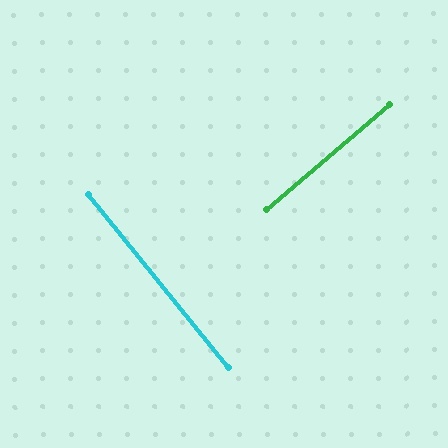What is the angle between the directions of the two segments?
Approximately 89 degrees.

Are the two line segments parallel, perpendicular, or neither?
Perpendicular — they meet at approximately 89°.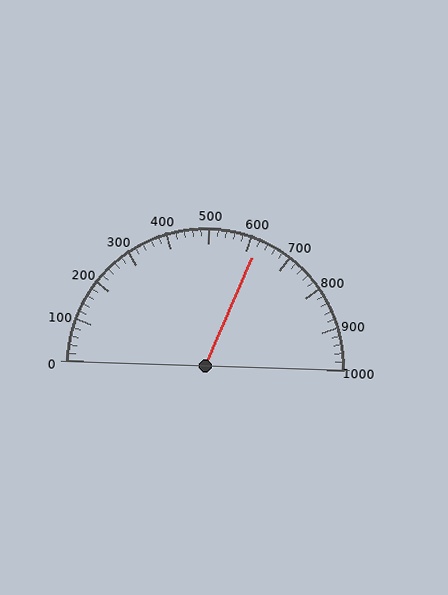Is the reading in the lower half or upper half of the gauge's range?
The reading is in the upper half of the range (0 to 1000).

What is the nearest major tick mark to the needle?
The nearest major tick mark is 600.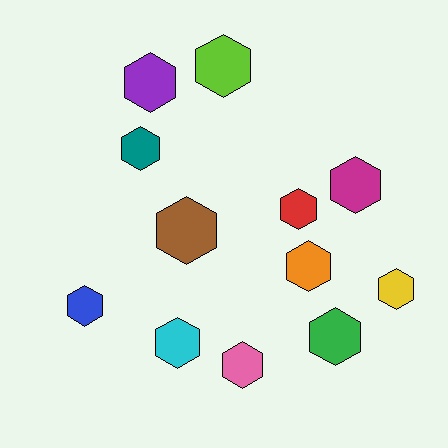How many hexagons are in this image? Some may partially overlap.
There are 12 hexagons.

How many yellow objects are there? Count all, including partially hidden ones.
There is 1 yellow object.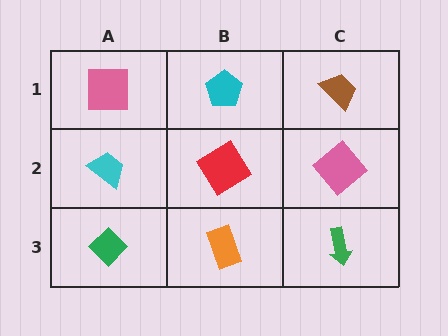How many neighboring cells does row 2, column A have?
3.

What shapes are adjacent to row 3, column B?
A red diamond (row 2, column B), a green diamond (row 3, column A), a green arrow (row 3, column C).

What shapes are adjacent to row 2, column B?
A cyan pentagon (row 1, column B), an orange rectangle (row 3, column B), a cyan trapezoid (row 2, column A), a pink diamond (row 2, column C).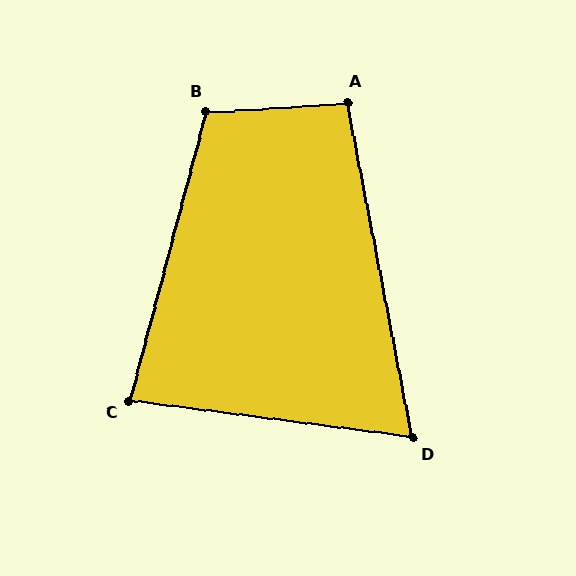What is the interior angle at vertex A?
Approximately 97 degrees (obtuse).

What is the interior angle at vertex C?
Approximately 83 degrees (acute).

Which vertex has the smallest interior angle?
D, at approximately 72 degrees.